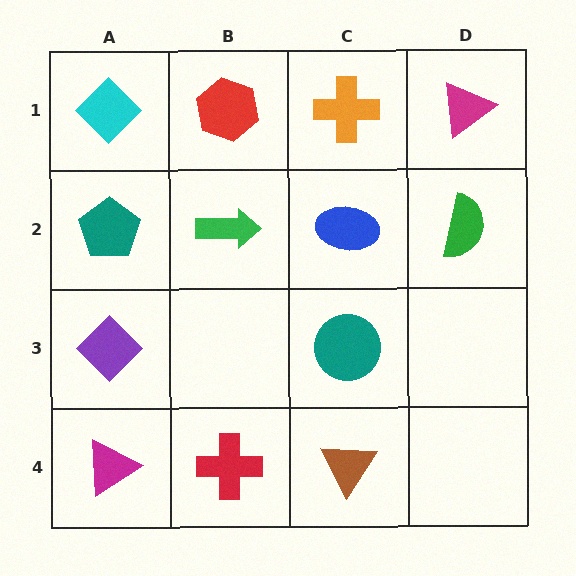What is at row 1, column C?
An orange cross.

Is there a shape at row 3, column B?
No, that cell is empty.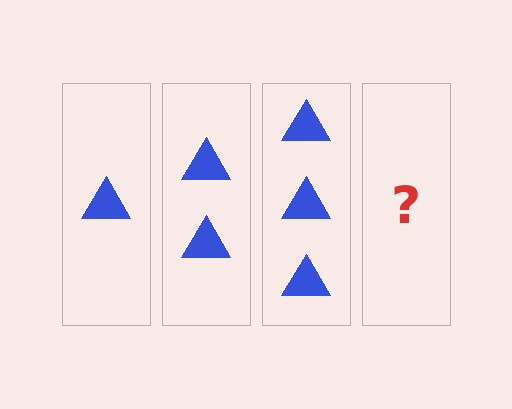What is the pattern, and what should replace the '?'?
The pattern is that each step adds one more triangle. The '?' should be 4 triangles.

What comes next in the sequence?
The next element should be 4 triangles.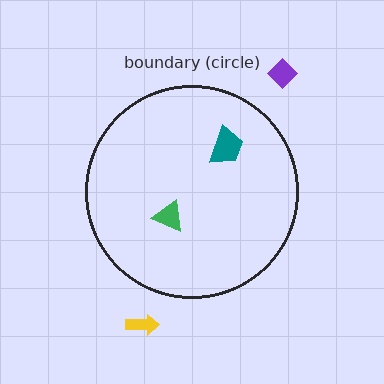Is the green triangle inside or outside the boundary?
Inside.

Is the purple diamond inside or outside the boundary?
Outside.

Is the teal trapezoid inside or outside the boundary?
Inside.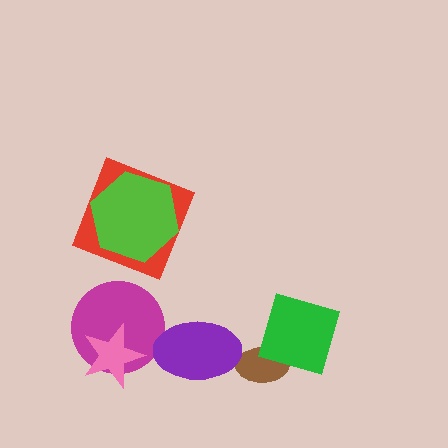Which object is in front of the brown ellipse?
The green square is in front of the brown ellipse.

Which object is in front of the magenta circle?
The pink star is in front of the magenta circle.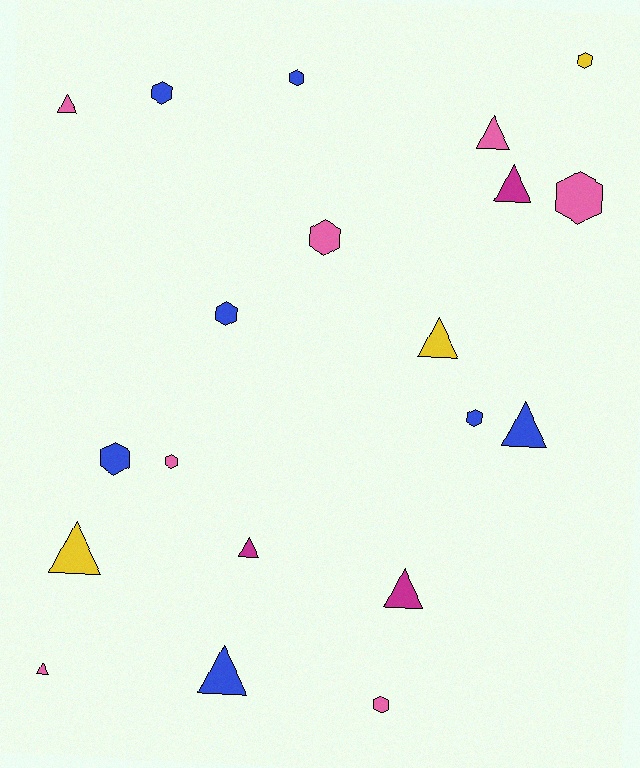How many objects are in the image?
There are 20 objects.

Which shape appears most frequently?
Triangle, with 10 objects.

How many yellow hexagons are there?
There is 1 yellow hexagon.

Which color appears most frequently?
Blue, with 7 objects.